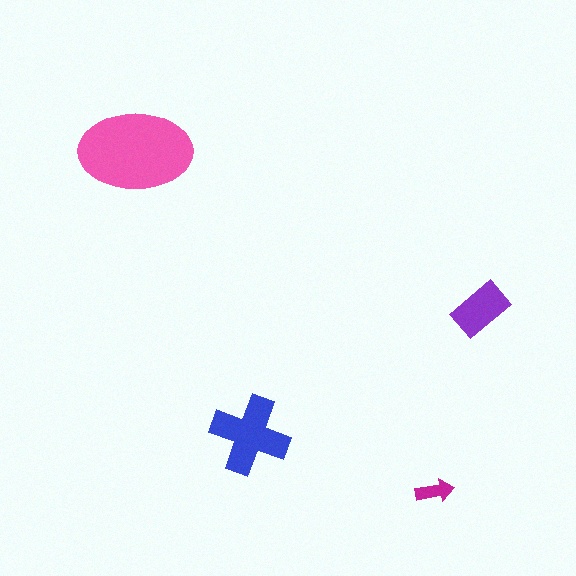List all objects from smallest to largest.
The magenta arrow, the purple rectangle, the blue cross, the pink ellipse.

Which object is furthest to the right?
The purple rectangle is rightmost.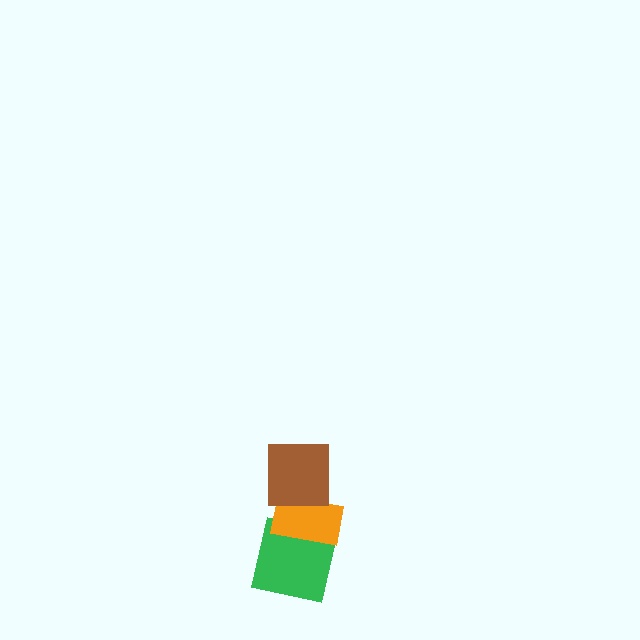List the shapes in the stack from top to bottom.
From top to bottom: the brown square, the orange rectangle, the green square.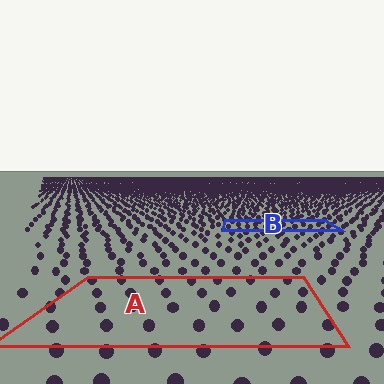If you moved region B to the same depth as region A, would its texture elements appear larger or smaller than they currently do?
They would appear larger. At a closer depth, the same texture elements are projected at a bigger on-screen size.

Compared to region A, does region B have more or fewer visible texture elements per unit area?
Region B has more texture elements per unit area — they are packed more densely because it is farther away.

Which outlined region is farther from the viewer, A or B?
Region B is farther from the viewer — the texture elements inside it appear smaller and more densely packed.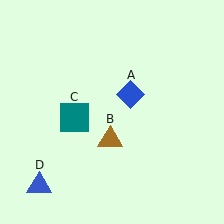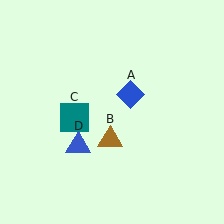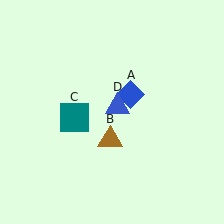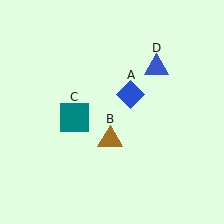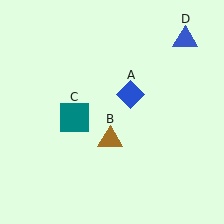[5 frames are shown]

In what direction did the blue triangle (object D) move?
The blue triangle (object D) moved up and to the right.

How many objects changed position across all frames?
1 object changed position: blue triangle (object D).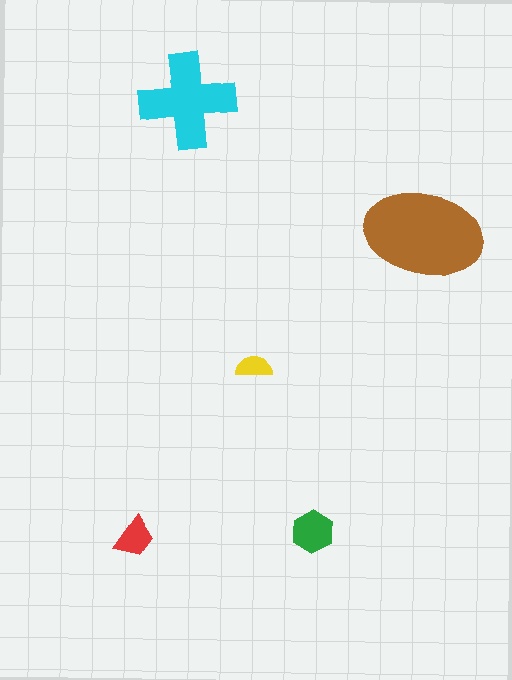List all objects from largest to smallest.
The brown ellipse, the cyan cross, the green hexagon, the red trapezoid, the yellow semicircle.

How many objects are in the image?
There are 5 objects in the image.